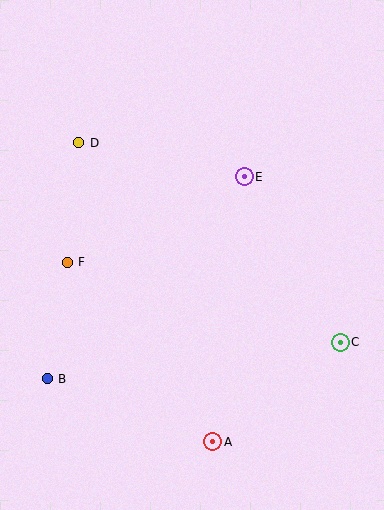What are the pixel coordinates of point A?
Point A is at (213, 442).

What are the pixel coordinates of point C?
Point C is at (340, 342).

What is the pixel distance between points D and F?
The distance between D and F is 120 pixels.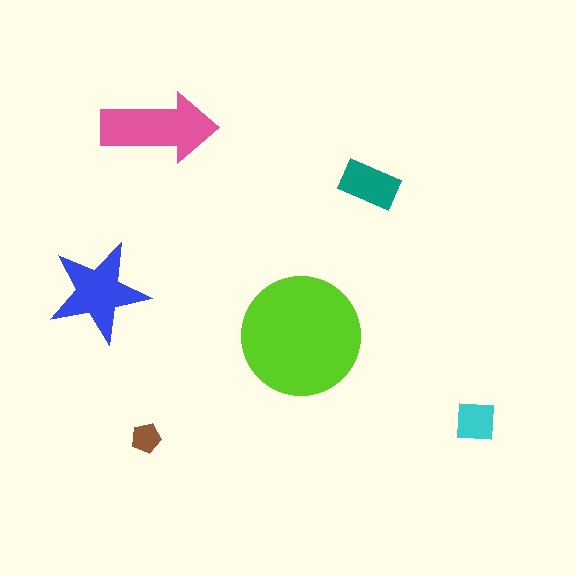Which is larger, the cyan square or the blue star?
The blue star.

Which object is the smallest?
The brown pentagon.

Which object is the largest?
The lime circle.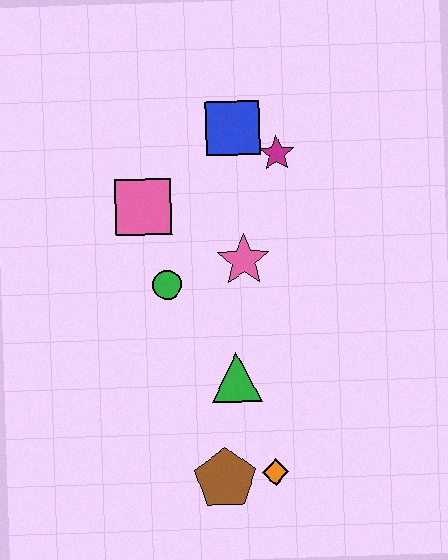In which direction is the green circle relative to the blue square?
The green circle is below the blue square.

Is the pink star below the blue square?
Yes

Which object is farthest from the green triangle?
The blue square is farthest from the green triangle.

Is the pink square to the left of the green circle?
Yes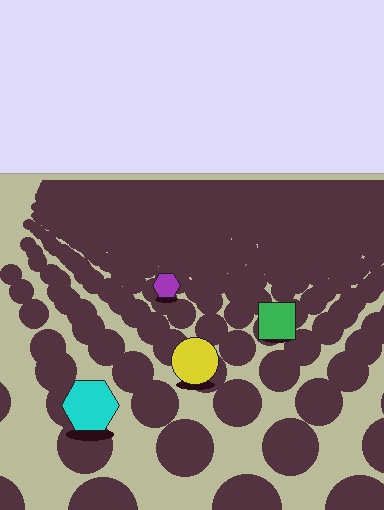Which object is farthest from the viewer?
The purple hexagon is farthest from the viewer. It appears smaller and the ground texture around it is denser.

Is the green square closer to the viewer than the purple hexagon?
Yes. The green square is closer — you can tell from the texture gradient: the ground texture is coarser near it.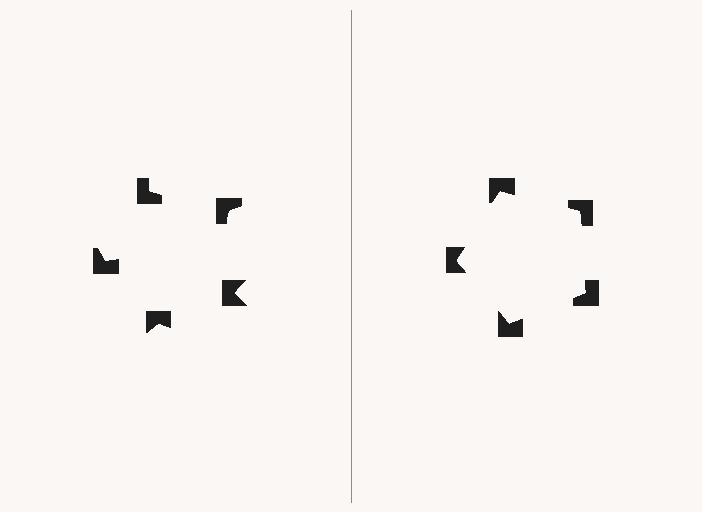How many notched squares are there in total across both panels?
10 — 5 on each side.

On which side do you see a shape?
An illusory pentagon appears on the right side. On the left side the wedge cuts are rotated, so no coherent shape forms.